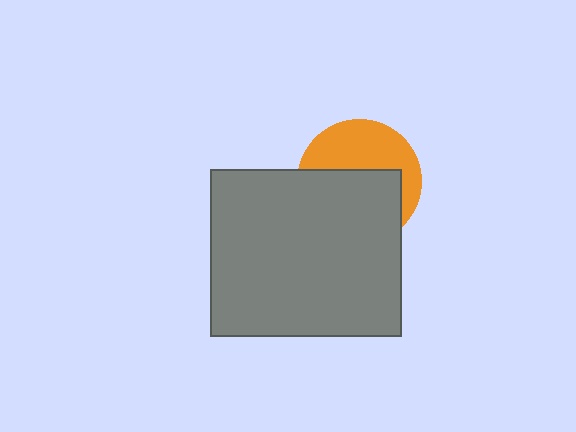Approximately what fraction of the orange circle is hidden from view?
Roughly 55% of the orange circle is hidden behind the gray rectangle.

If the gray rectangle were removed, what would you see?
You would see the complete orange circle.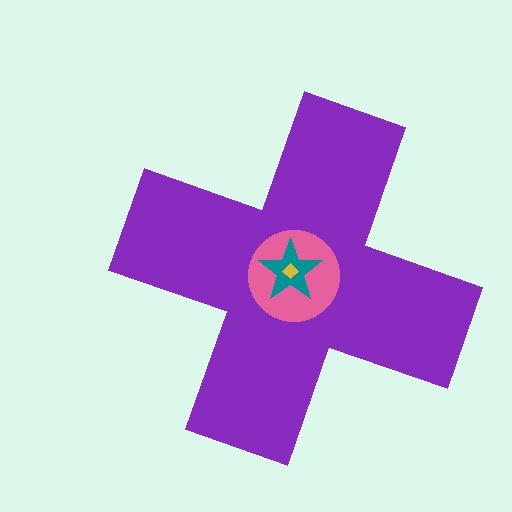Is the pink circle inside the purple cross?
Yes.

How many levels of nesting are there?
4.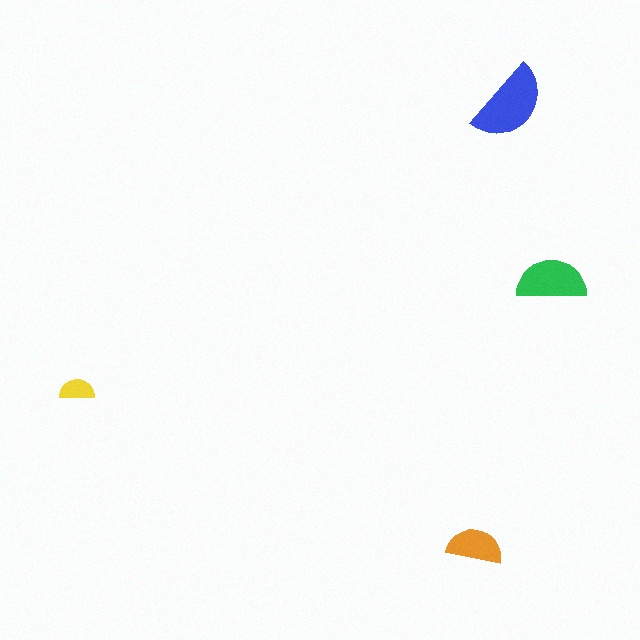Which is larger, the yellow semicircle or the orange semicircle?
The orange one.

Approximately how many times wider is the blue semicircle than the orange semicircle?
About 1.5 times wider.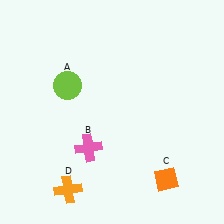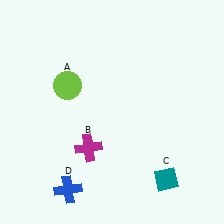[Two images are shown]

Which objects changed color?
B changed from pink to magenta. C changed from orange to teal. D changed from orange to blue.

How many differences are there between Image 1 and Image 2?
There are 3 differences between the two images.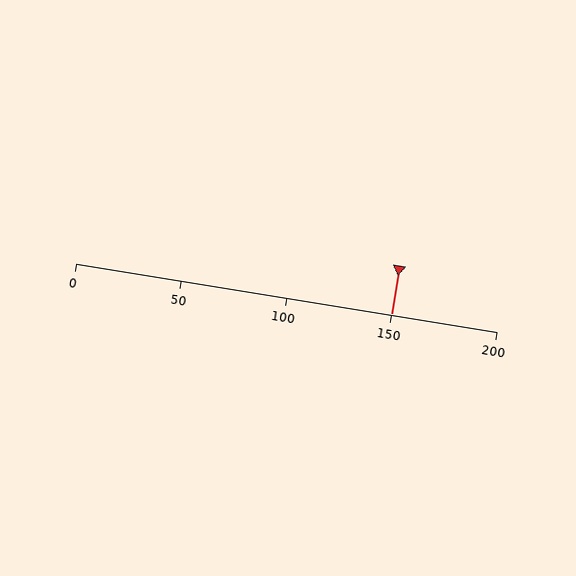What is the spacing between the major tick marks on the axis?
The major ticks are spaced 50 apart.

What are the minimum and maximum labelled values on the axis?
The axis runs from 0 to 200.